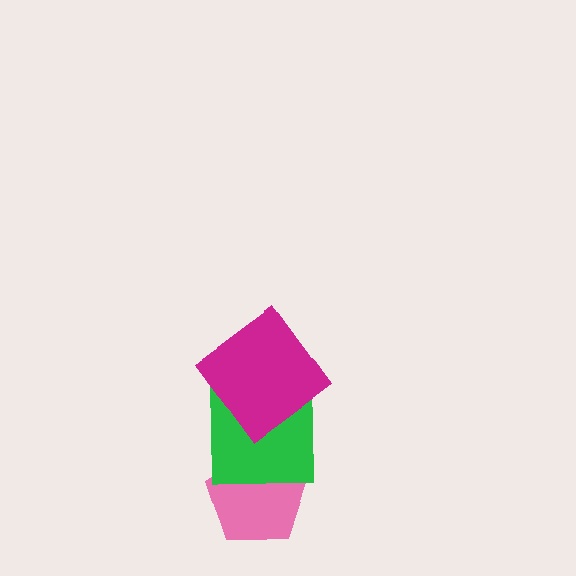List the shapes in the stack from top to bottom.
From top to bottom: the magenta diamond, the green square, the pink pentagon.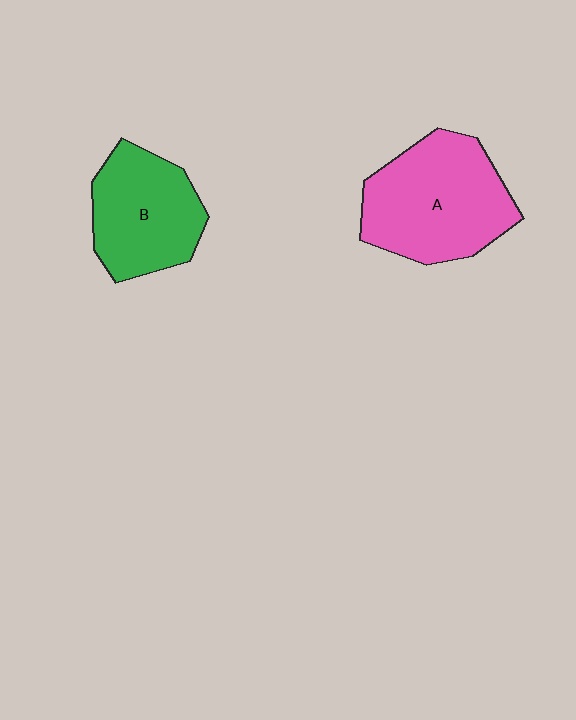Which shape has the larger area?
Shape A (pink).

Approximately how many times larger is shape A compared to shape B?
Approximately 1.3 times.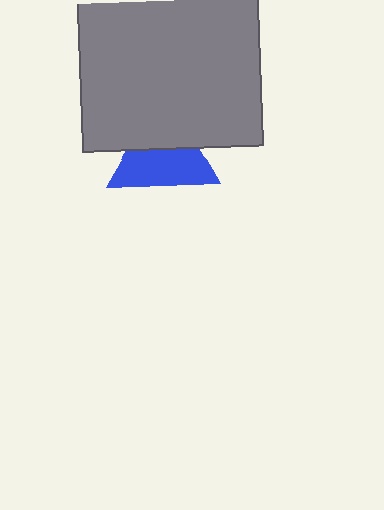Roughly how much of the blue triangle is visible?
About half of it is visible (roughly 59%).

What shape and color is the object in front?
The object in front is a gray square.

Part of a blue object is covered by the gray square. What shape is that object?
It is a triangle.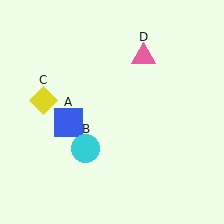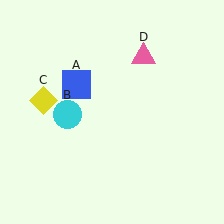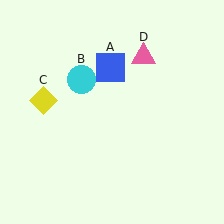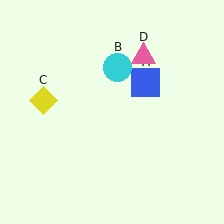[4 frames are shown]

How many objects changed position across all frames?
2 objects changed position: blue square (object A), cyan circle (object B).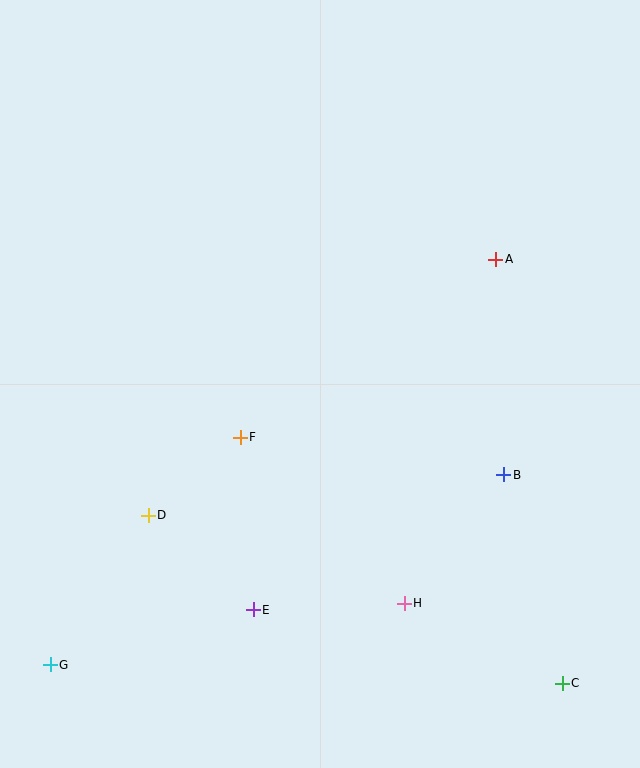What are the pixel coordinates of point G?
Point G is at (50, 665).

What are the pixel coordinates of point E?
Point E is at (253, 610).